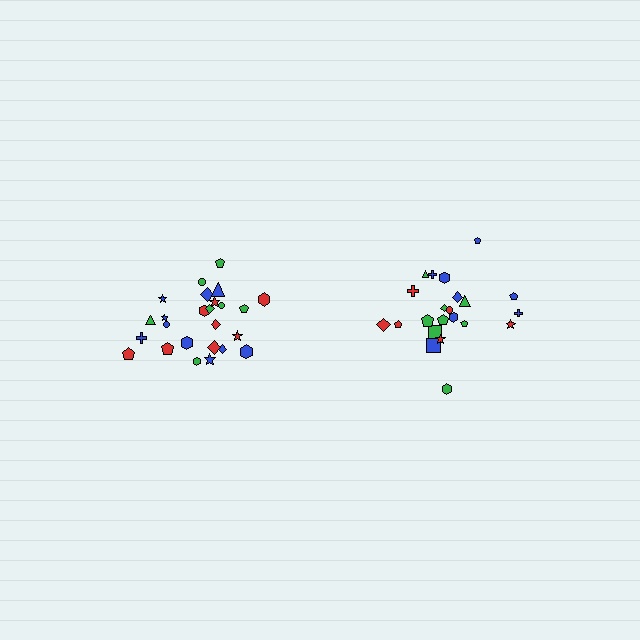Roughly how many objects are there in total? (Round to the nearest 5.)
Roughly 45 objects in total.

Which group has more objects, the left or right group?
The left group.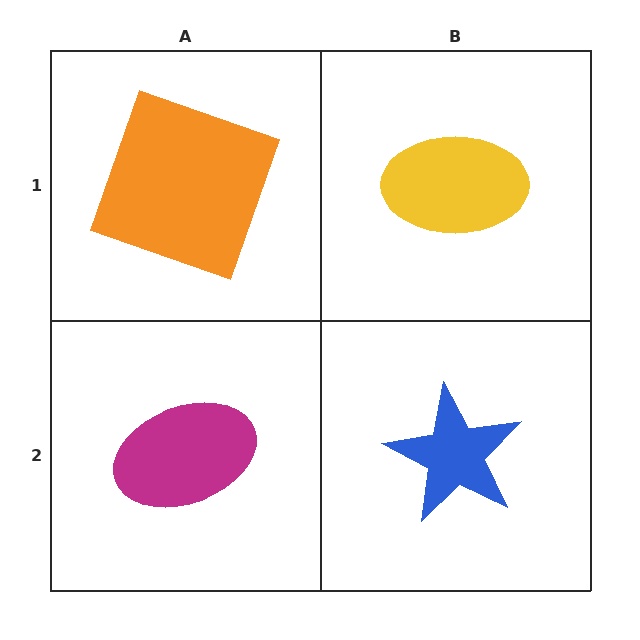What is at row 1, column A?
An orange square.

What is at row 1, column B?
A yellow ellipse.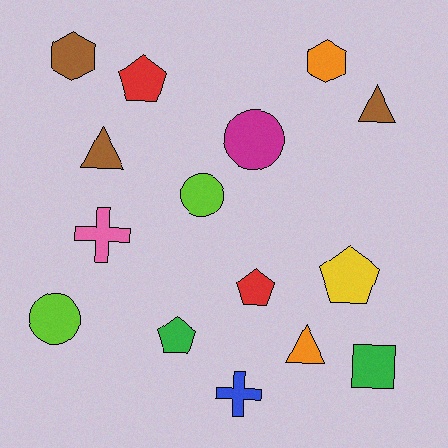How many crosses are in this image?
There are 2 crosses.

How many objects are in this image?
There are 15 objects.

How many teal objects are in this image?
There are no teal objects.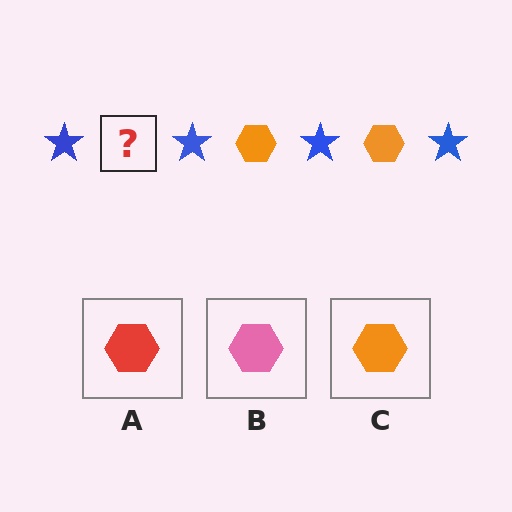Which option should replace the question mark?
Option C.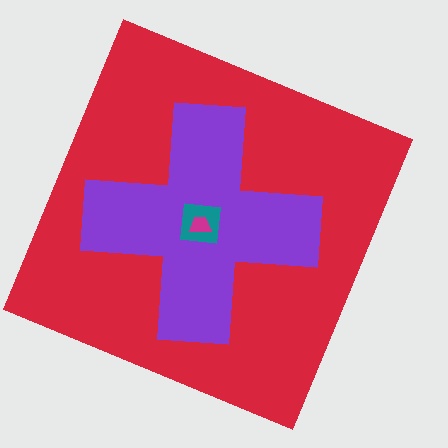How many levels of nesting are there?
4.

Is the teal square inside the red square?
Yes.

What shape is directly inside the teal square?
The magenta trapezoid.